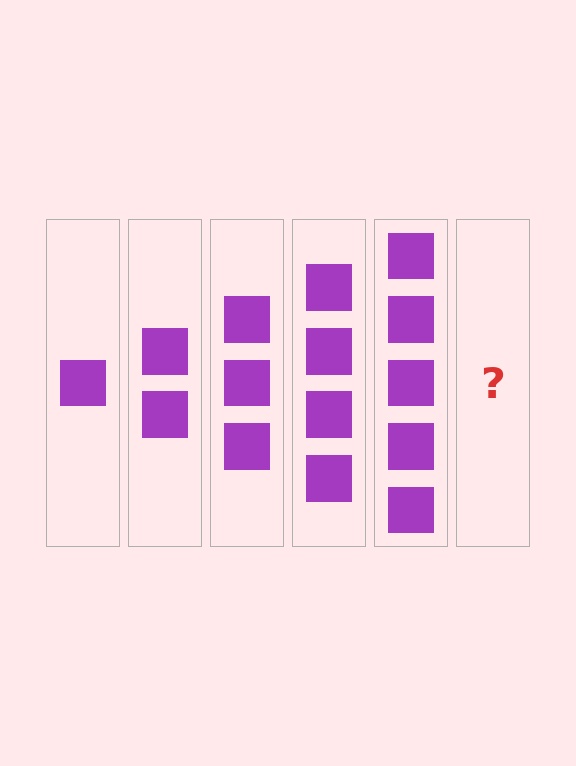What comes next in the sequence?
The next element should be 6 squares.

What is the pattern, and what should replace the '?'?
The pattern is that each step adds one more square. The '?' should be 6 squares.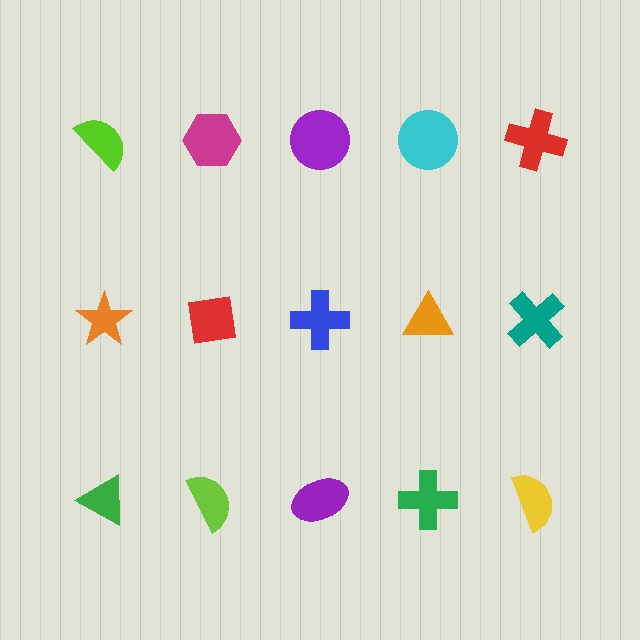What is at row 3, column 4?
A green cross.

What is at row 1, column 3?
A purple circle.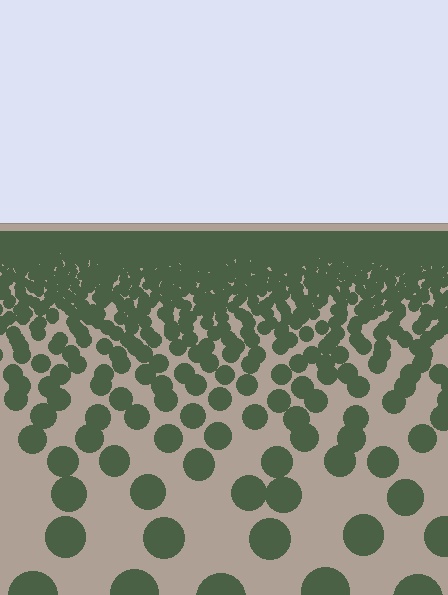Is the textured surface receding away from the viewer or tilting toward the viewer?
The surface is receding away from the viewer. Texture elements get smaller and denser toward the top.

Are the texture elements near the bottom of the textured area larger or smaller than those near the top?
Larger. Near the bottom, elements are closer to the viewer and appear at a bigger on-screen size.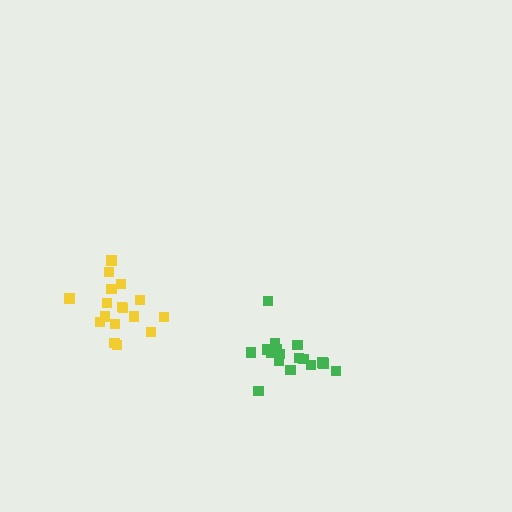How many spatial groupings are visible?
There are 2 spatial groupings.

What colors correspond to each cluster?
The clusters are colored: yellow, green.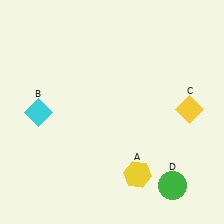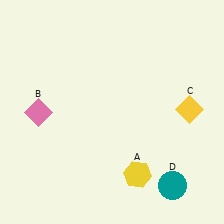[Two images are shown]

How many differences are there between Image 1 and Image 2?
There are 2 differences between the two images.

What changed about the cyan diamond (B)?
In Image 1, B is cyan. In Image 2, it changed to pink.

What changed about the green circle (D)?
In Image 1, D is green. In Image 2, it changed to teal.